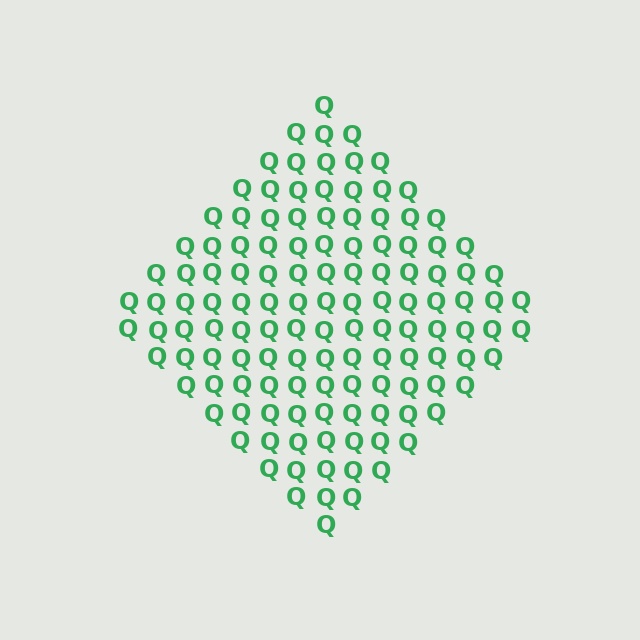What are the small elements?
The small elements are letter Q's.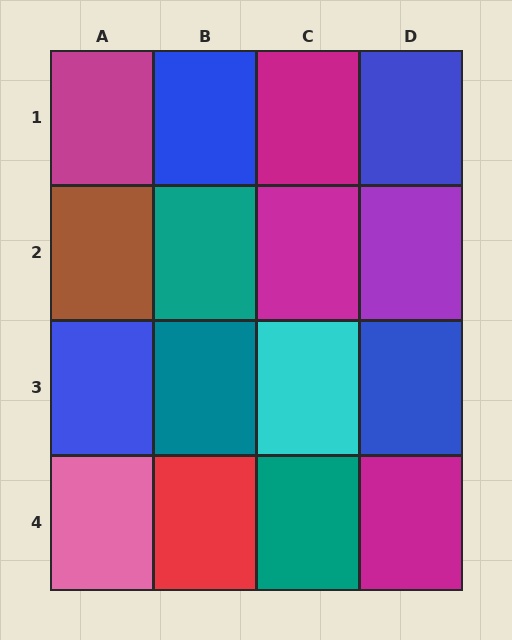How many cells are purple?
1 cell is purple.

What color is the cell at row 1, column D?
Blue.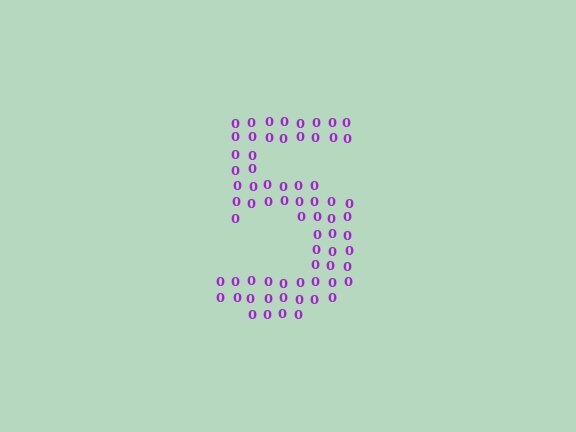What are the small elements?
The small elements are digit 0's.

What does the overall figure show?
The overall figure shows the digit 5.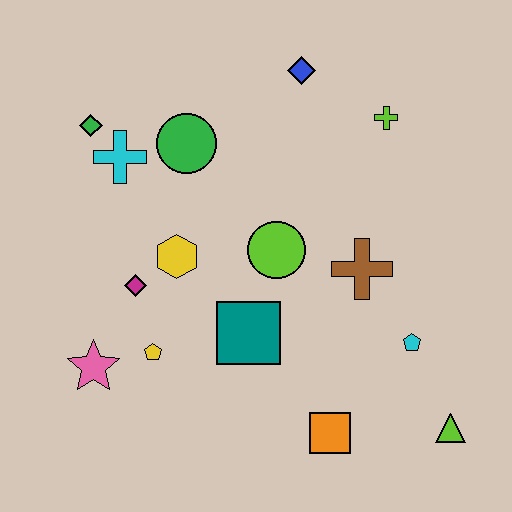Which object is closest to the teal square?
The lime circle is closest to the teal square.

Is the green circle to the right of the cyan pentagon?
No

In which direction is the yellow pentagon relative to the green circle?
The yellow pentagon is below the green circle.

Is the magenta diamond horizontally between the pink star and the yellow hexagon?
Yes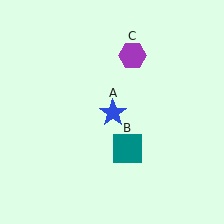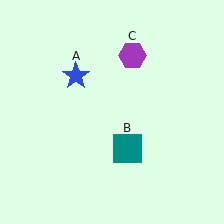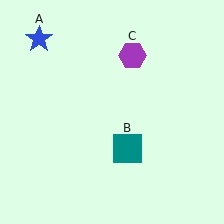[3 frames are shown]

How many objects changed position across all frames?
1 object changed position: blue star (object A).